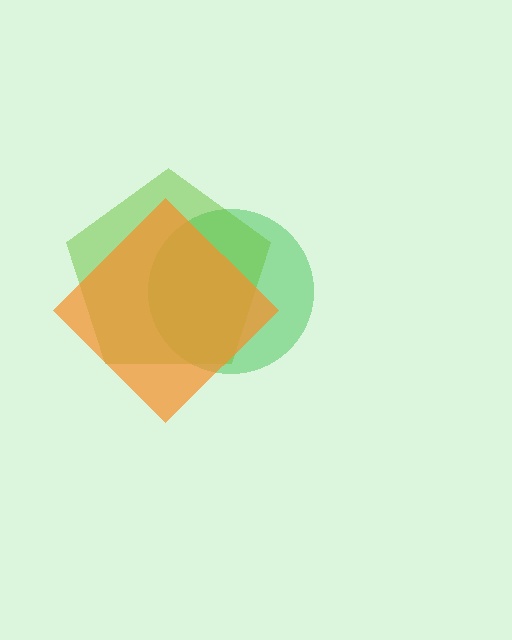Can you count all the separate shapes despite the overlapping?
Yes, there are 3 separate shapes.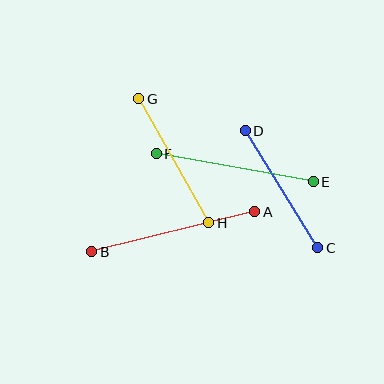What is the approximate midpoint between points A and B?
The midpoint is at approximately (173, 232) pixels.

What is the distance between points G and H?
The distance is approximately 142 pixels.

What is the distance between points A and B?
The distance is approximately 168 pixels.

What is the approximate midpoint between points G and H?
The midpoint is at approximately (174, 161) pixels.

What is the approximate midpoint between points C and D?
The midpoint is at approximately (281, 189) pixels.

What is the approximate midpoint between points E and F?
The midpoint is at approximately (235, 168) pixels.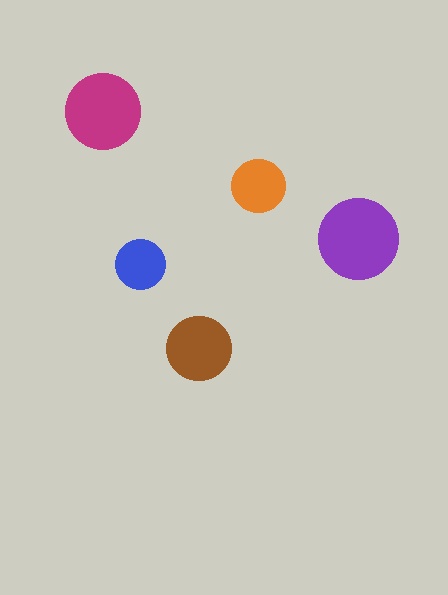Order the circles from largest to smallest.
the purple one, the magenta one, the brown one, the orange one, the blue one.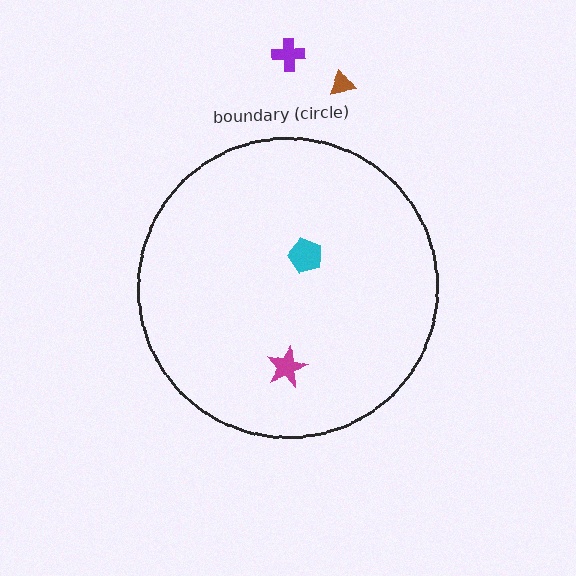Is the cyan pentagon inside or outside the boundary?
Inside.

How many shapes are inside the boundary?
2 inside, 2 outside.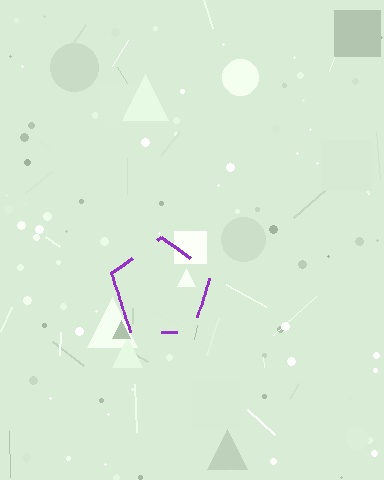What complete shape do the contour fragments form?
The contour fragments form a pentagon.